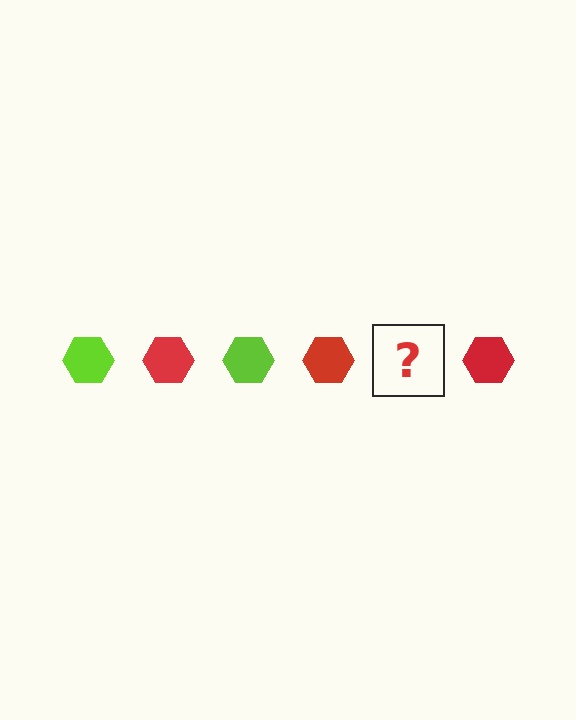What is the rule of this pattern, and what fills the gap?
The rule is that the pattern cycles through lime, red hexagons. The gap should be filled with a lime hexagon.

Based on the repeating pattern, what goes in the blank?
The blank should be a lime hexagon.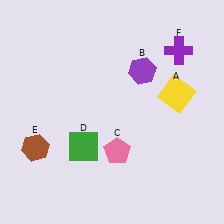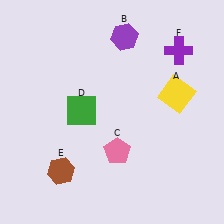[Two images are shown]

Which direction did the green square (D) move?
The green square (D) moved up.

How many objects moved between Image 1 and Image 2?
3 objects moved between the two images.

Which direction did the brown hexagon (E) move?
The brown hexagon (E) moved right.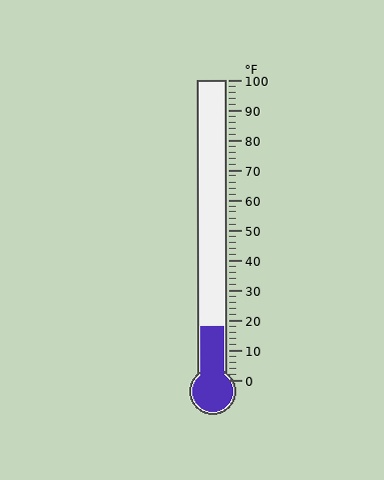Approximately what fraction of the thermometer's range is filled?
The thermometer is filled to approximately 20% of its range.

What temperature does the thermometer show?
The thermometer shows approximately 18°F.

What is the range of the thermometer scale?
The thermometer scale ranges from 0°F to 100°F.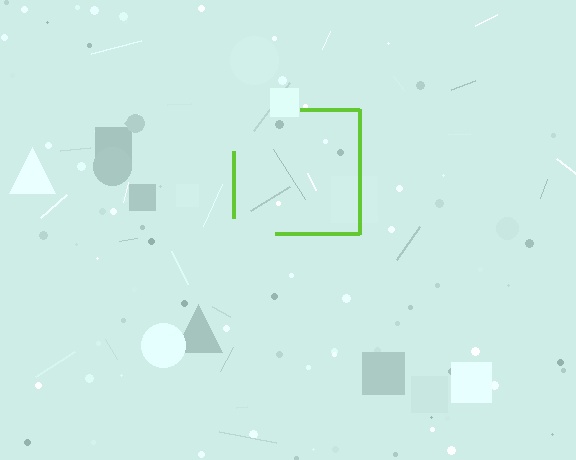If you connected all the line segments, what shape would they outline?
They would outline a square.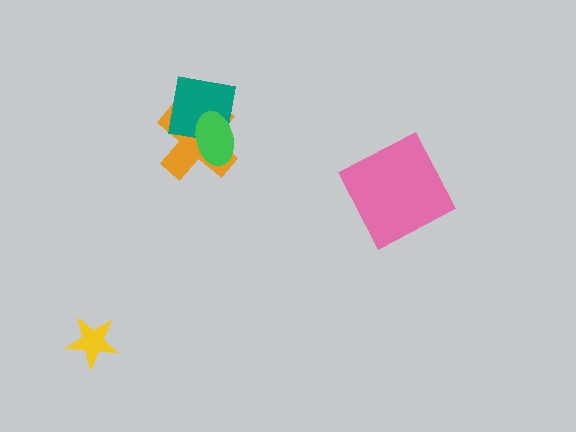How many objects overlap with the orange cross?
2 objects overlap with the orange cross.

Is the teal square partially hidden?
Yes, it is partially covered by another shape.